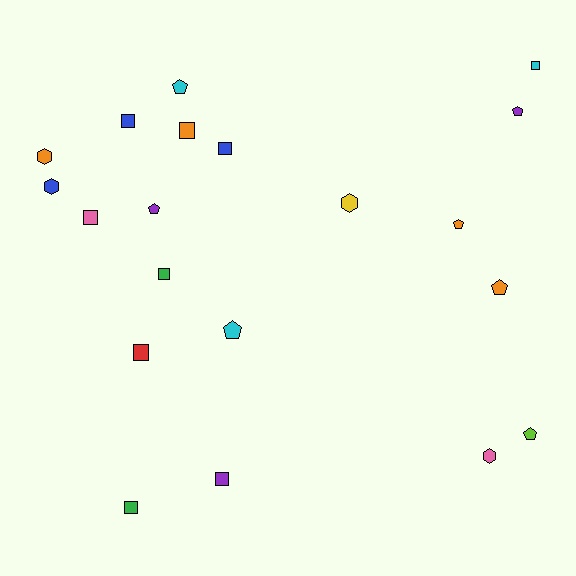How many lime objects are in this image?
There is 1 lime object.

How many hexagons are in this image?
There are 4 hexagons.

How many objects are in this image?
There are 20 objects.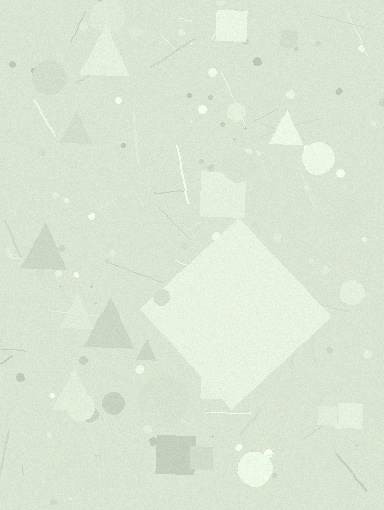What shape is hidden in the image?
A diamond is hidden in the image.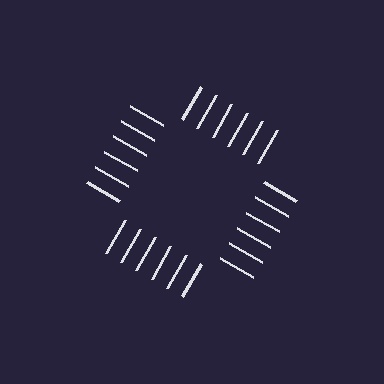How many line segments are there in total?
24 — 6 along each of the 4 edges.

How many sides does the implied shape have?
4 sides — the line-ends trace a square.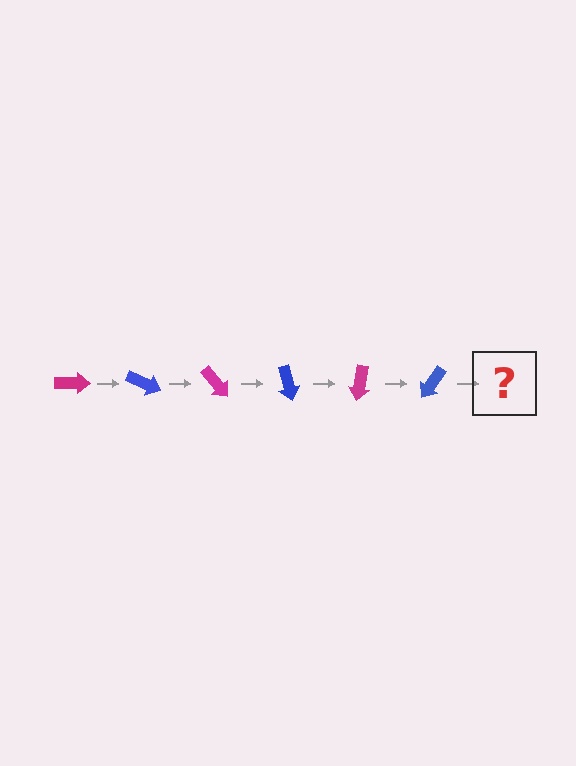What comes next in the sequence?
The next element should be a magenta arrow, rotated 150 degrees from the start.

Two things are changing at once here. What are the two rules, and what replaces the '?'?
The two rules are that it rotates 25 degrees each step and the color cycles through magenta and blue. The '?' should be a magenta arrow, rotated 150 degrees from the start.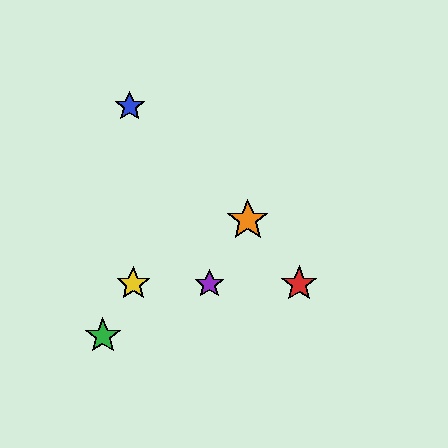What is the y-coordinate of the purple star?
The purple star is at y≈284.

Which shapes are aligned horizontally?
The red star, the yellow star, the purple star are aligned horizontally.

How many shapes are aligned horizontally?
3 shapes (the red star, the yellow star, the purple star) are aligned horizontally.